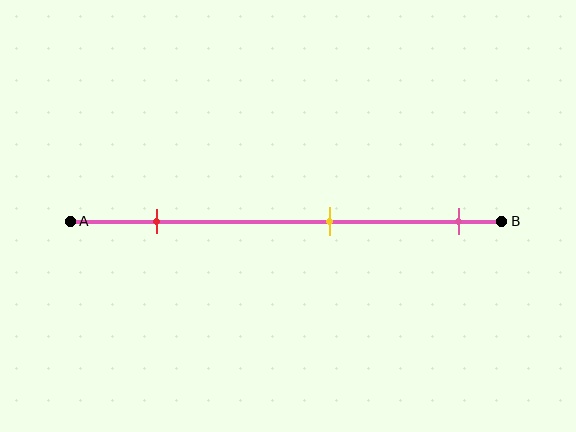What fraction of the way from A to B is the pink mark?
The pink mark is approximately 90% (0.9) of the way from A to B.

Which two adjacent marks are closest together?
The yellow and pink marks are the closest adjacent pair.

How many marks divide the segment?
There are 3 marks dividing the segment.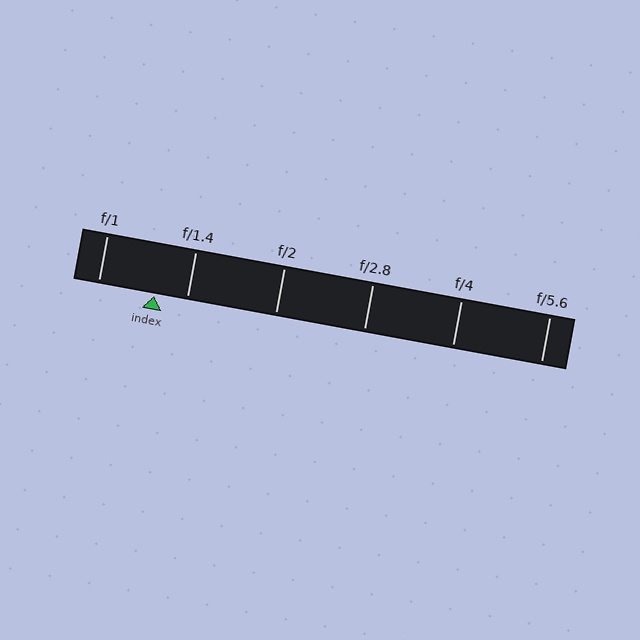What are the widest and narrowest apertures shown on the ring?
The widest aperture shown is f/1 and the narrowest is f/5.6.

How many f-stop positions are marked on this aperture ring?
There are 6 f-stop positions marked.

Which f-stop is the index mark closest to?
The index mark is closest to f/1.4.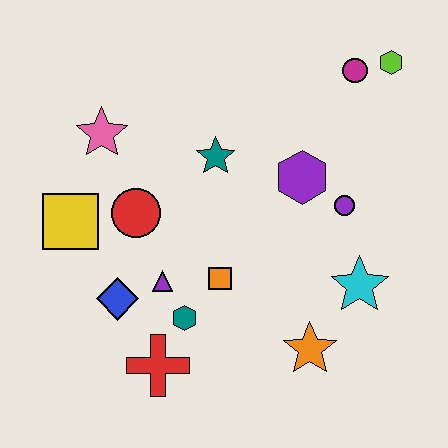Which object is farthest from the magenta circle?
The red cross is farthest from the magenta circle.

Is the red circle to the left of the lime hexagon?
Yes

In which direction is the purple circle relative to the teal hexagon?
The purple circle is to the right of the teal hexagon.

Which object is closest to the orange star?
The cyan star is closest to the orange star.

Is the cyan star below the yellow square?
Yes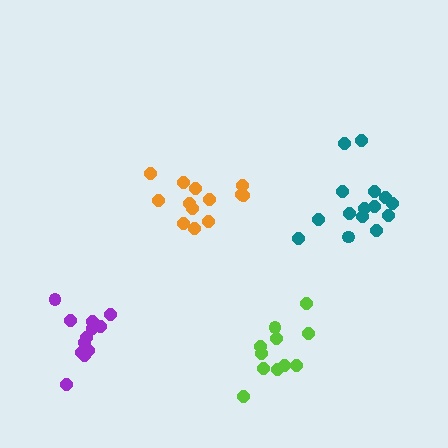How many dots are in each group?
Group 1: 15 dots, Group 2: 11 dots, Group 3: 13 dots, Group 4: 12 dots (51 total).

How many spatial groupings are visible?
There are 4 spatial groupings.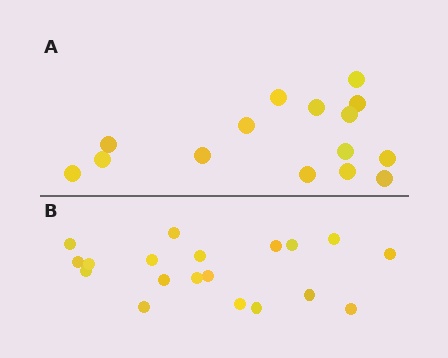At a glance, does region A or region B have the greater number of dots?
Region B (the bottom region) has more dots.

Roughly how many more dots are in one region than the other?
Region B has about 4 more dots than region A.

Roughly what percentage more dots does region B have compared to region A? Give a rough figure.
About 25% more.